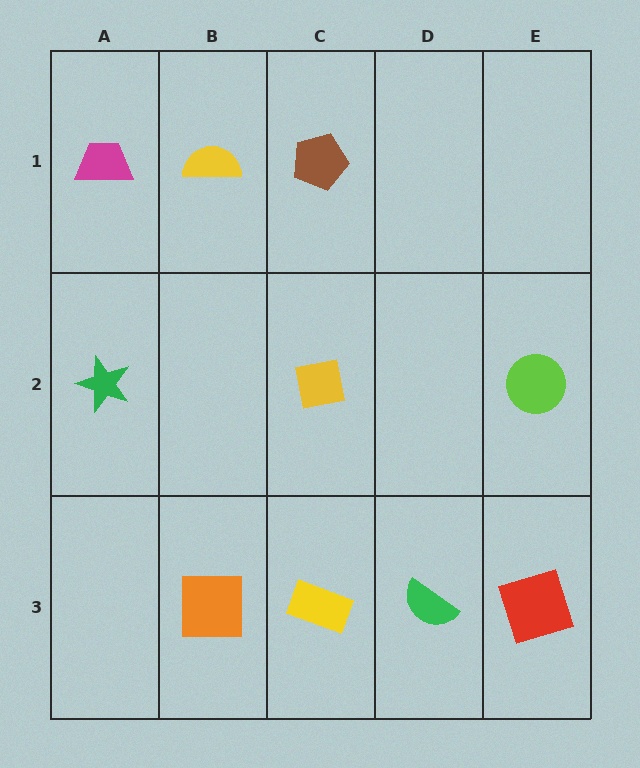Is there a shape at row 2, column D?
No, that cell is empty.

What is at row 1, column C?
A brown pentagon.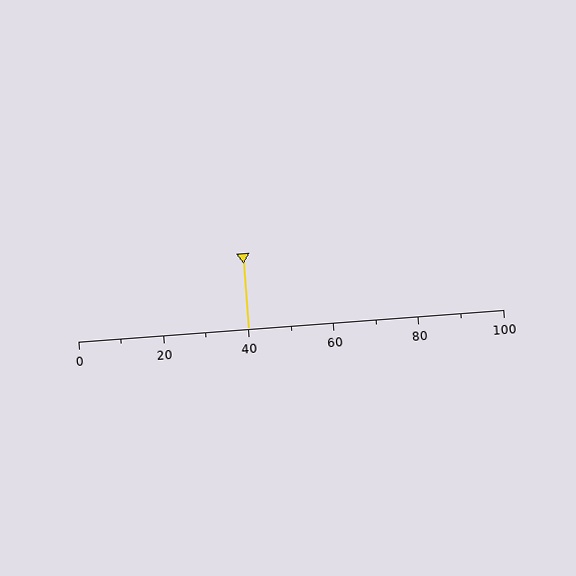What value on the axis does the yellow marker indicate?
The marker indicates approximately 40.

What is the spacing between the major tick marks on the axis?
The major ticks are spaced 20 apart.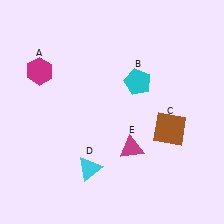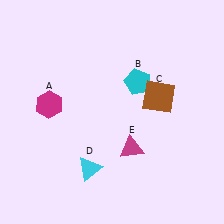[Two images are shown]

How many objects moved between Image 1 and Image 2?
2 objects moved between the two images.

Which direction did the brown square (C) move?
The brown square (C) moved up.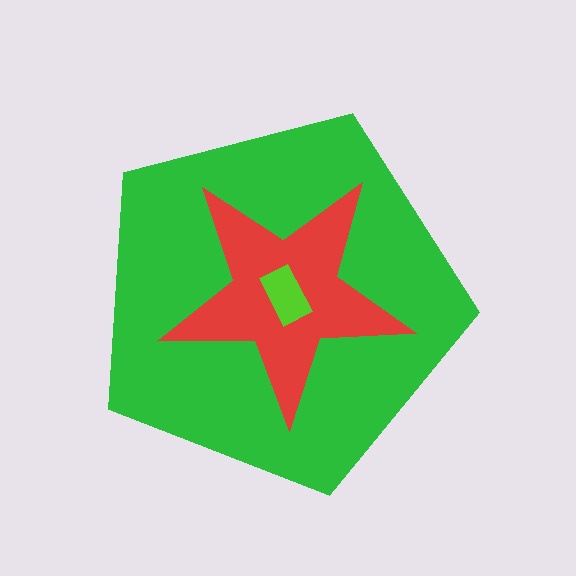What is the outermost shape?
The green pentagon.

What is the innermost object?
The lime rectangle.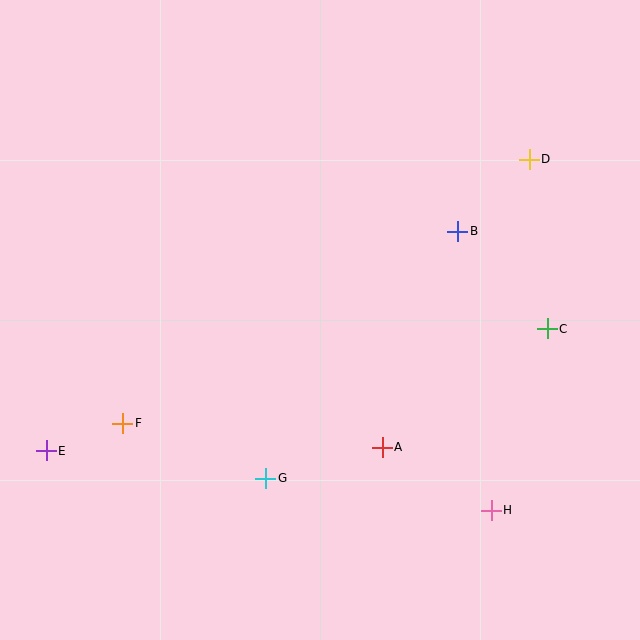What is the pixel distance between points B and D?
The distance between B and D is 101 pixels.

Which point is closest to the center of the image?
Point A at (382, 447) is closest to the center.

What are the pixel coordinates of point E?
Point E is at (46, 451).